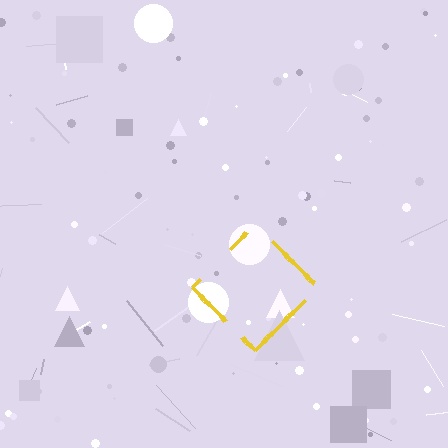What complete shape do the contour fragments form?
The contour fragments form a diamond.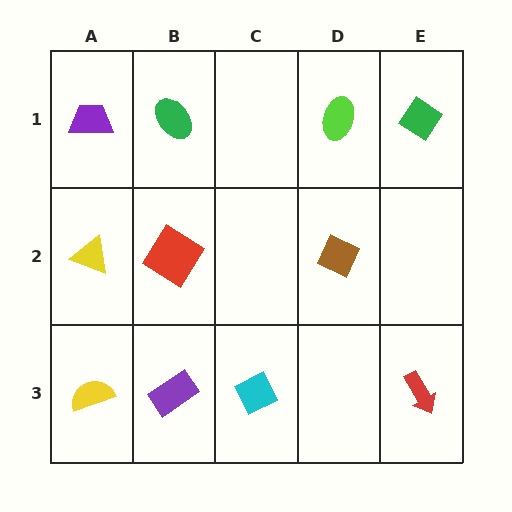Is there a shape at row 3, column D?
No, that cell is empty.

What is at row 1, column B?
A green ellipse.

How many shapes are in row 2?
3 shapes.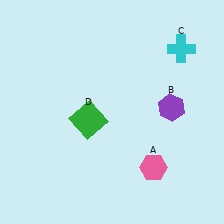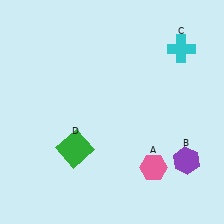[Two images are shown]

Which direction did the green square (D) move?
The green square (D) moved down.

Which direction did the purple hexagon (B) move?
The purple hexagon (B) moved down.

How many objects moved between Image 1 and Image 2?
2 objects moved between the two images.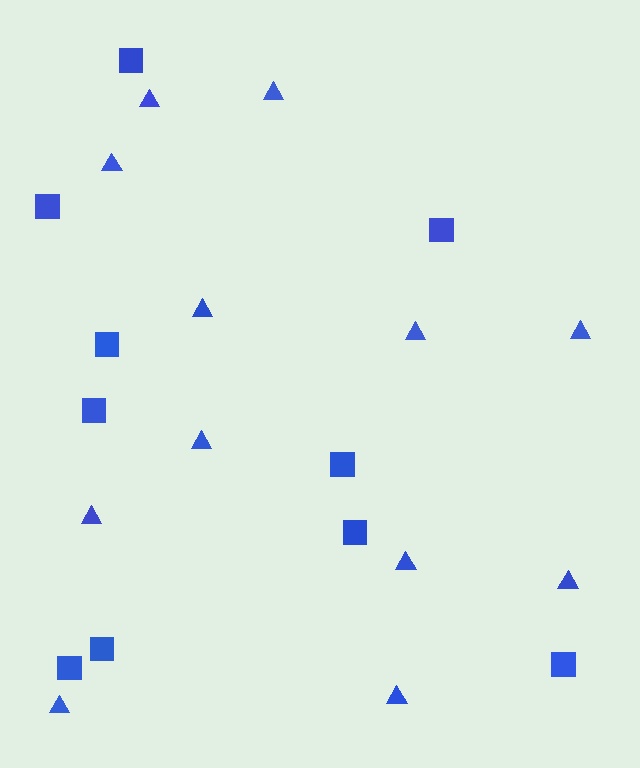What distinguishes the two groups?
There are 2 groups: one group of squares (10) and one group of triangles (12).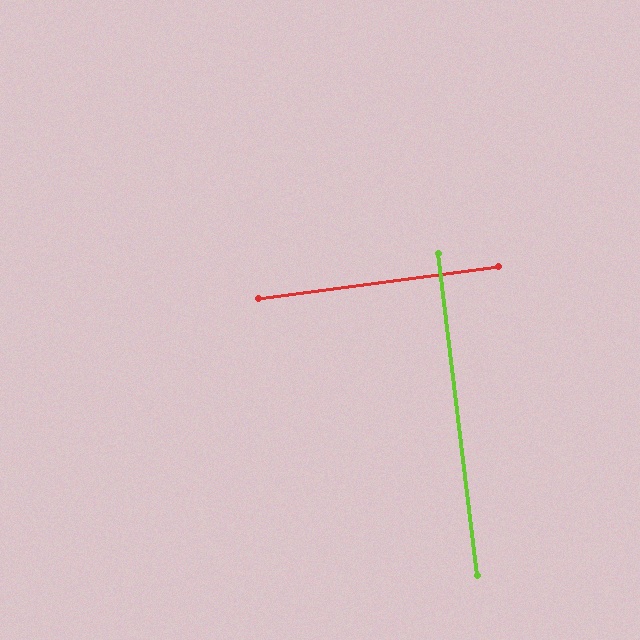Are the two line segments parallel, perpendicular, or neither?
Perpendicular — they meet at approximately 89°.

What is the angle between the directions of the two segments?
Approximately 89 degrees.